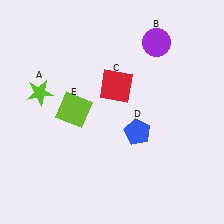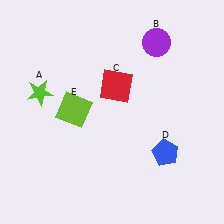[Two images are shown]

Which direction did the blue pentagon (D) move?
The blue pentagon (D) moved right.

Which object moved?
The blue pentagon (D) moved right.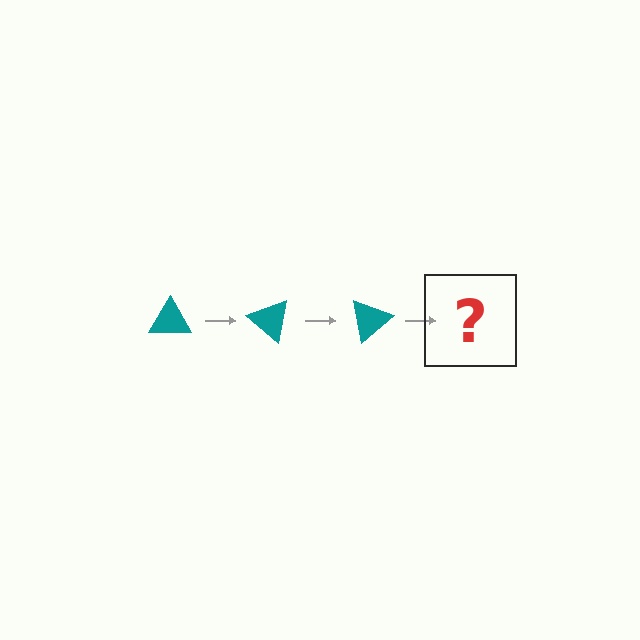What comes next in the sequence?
The next element should be a teal triangle rotated 120 degrees.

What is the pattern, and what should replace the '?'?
The pattern is that the triangle rotates 40 degrees each step. The '?' should be a teal triangle rotated 120 degrees.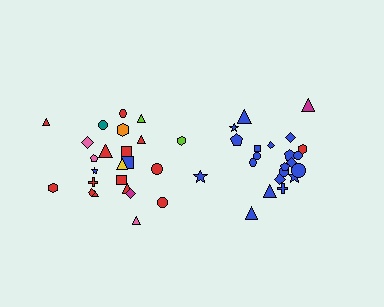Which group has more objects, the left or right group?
The left group.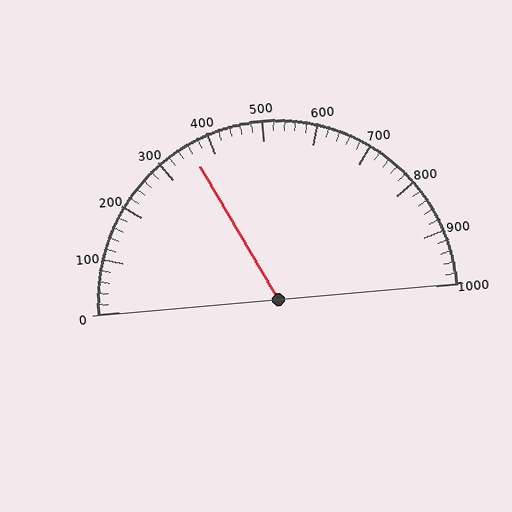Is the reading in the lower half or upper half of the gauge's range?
The reading is in the lower half of the range (0 to 1000).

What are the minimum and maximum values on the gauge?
The gauge ranges from 0 to 1000.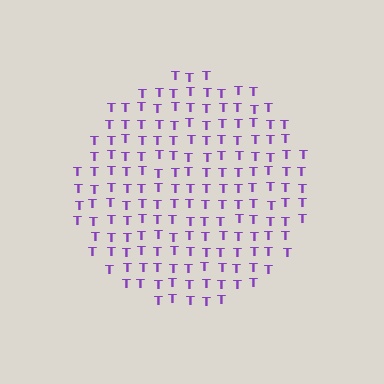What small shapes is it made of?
It is made of small letter T's.